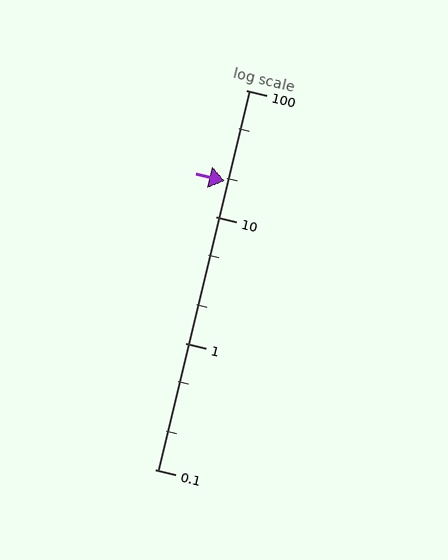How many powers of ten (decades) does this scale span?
The scale spans 3 decades, from 0.1 to 100.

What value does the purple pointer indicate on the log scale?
The pointer indicates approximately 19.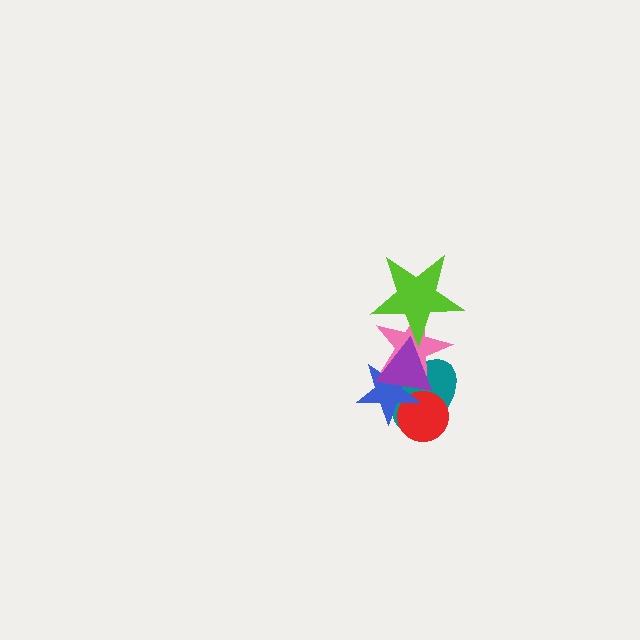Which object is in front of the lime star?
The purple triangle is in front of the lime star.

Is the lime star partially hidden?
Yes, it is partially covered by another shape.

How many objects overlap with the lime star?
2 objects overlap with the lime star.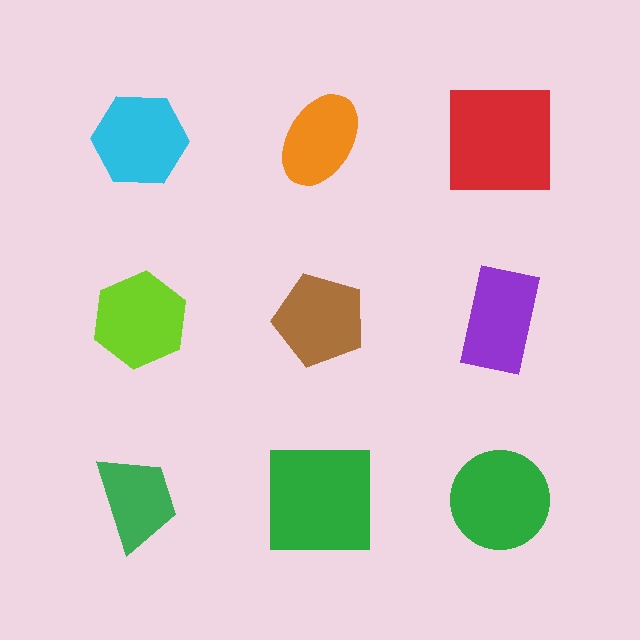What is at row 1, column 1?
A cyan hexagon.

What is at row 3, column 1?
A green trapezoid.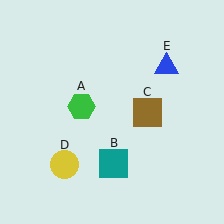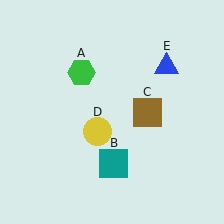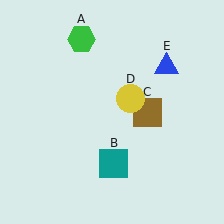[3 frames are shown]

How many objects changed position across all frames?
2 objects changed position: green hexagon (object A), yellow circle (object D).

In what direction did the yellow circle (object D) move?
The yellow circle (object D) moved up and to the right.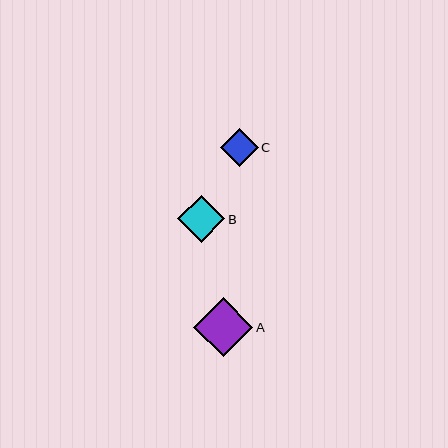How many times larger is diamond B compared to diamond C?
Diamond B is approximately 1.3 times the size of diamond C.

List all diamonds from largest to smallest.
From largest to smallest: A, B, C.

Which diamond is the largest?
Diamond A is the largest with a size of approximately 59 pixels.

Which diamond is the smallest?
Diamond C is the smallest with a size of approximately 37 pixels.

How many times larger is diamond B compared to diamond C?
Diamond B is approximately 1.3 times the size of diamond C.